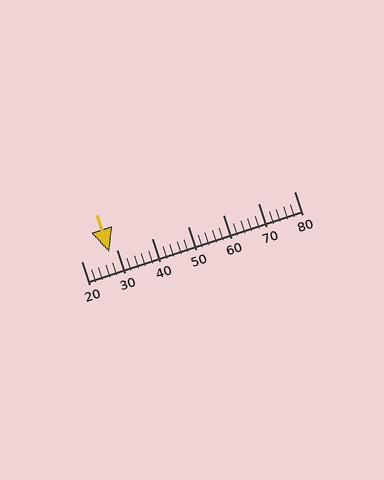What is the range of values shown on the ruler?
The ruler shows values from 20 to 80.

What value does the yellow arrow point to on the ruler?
The yellow arrow points to approximately 28.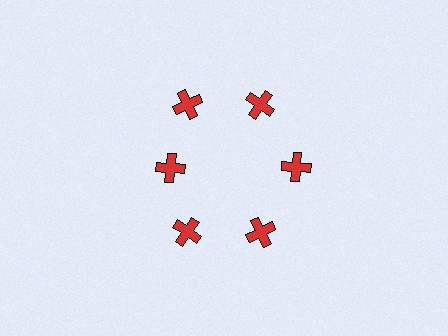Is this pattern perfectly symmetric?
No. The 6 red crosses are arranged in a ring, but one element near the 9 o'clock position is pulled inward toward the center, breaking the 6-fold rotational symmetry.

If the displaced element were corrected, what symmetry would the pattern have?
It would have 6-fold rotational symmetry — the pattern would map onto itself every 60 degrees.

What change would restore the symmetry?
The symmetry would be restored by moving it outward, back onto the ring so that all 6 crosses sit at equal angles and equal distance from the center.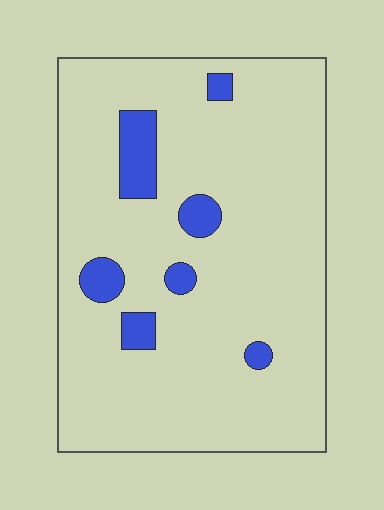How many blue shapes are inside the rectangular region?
7.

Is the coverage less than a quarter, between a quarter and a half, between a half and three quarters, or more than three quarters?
Less than a quarter.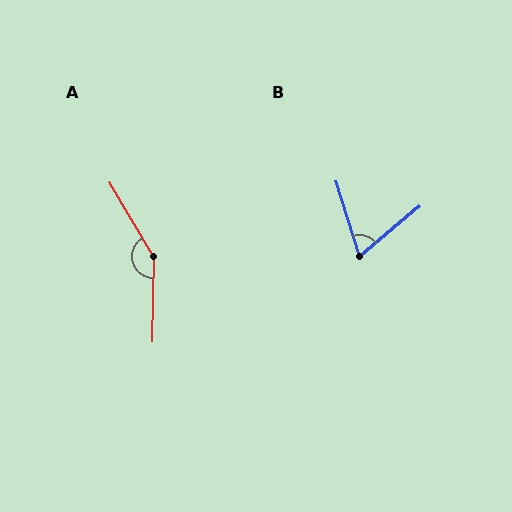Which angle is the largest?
A, at approximately 149 degrees.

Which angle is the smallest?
B, at approximately 68 degrees.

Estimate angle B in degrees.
Approximately 68 degrees.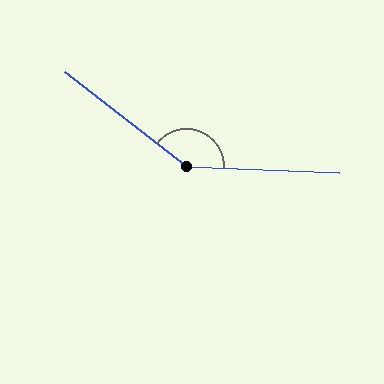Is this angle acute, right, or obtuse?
It is obtuse.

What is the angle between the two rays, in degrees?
Approximately 144 degrees.